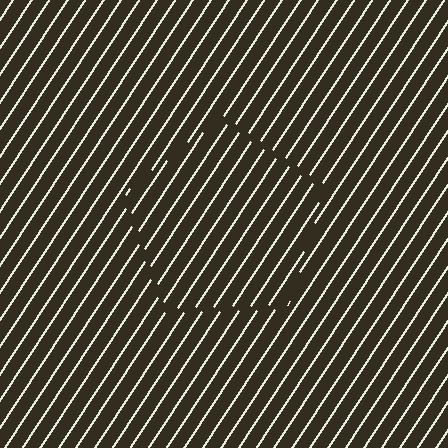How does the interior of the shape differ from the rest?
The interior of the shape contains the same grating, shifted by half a period — the contour is defined by the phase discontinuity where line-ends from the inner and outer gratings abut.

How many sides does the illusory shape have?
5 sides — the line-ends trace a pentagon.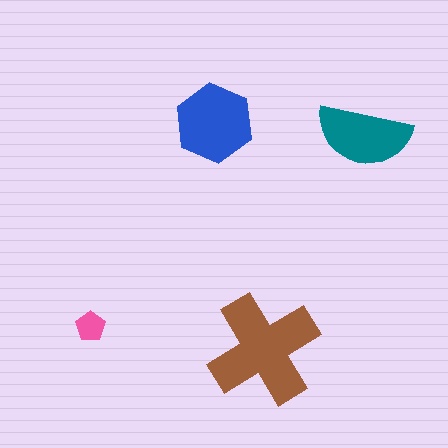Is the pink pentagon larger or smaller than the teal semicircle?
Smaller.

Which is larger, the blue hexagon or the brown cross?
The brown cross.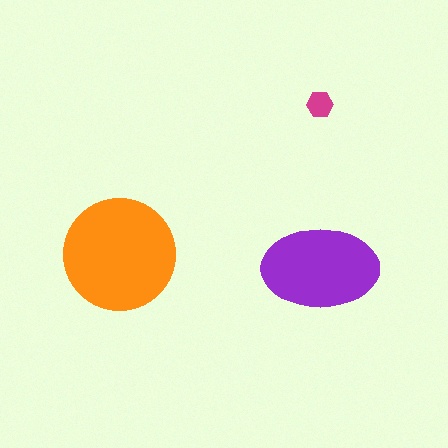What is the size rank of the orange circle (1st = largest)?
1st.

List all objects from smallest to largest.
The magenta hexagon, the purple ellipse, the orange circle.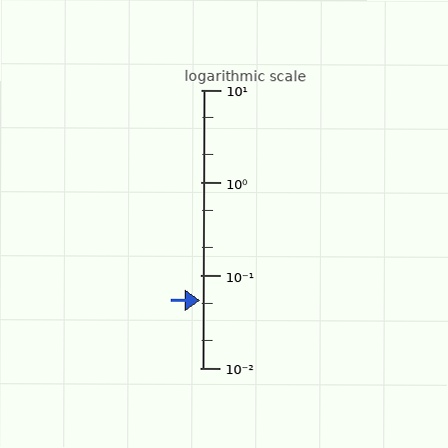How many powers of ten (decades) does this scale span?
The scale spans 3 decades, from 0.01 to 10.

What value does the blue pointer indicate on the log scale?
The pointer indicates approximately 0.053.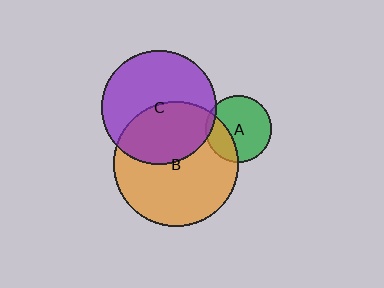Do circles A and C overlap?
Yes.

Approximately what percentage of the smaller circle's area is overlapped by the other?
Approximately 5%.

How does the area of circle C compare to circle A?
Approximately 2.9 times.